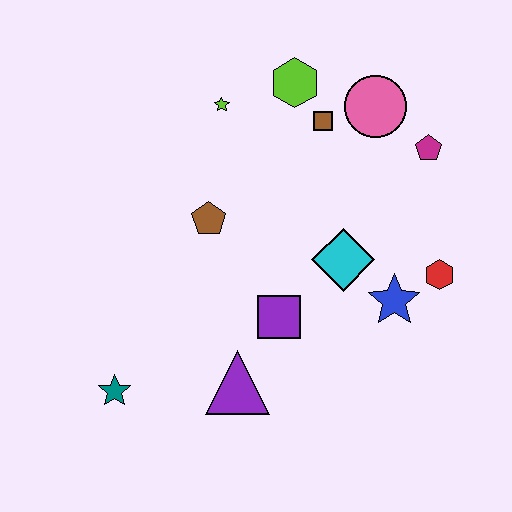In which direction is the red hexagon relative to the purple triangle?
The red hexagon is to the right of the purple triangle.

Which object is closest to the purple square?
The purple triangle is closest to the purple square.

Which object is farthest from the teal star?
The magenta pentagon is farthest from the teal star.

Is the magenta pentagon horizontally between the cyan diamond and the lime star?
No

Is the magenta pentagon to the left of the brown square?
No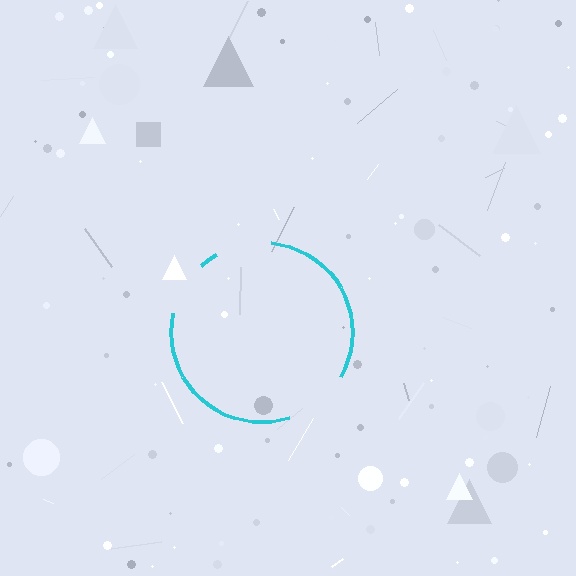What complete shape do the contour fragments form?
The contour fragments form a circle.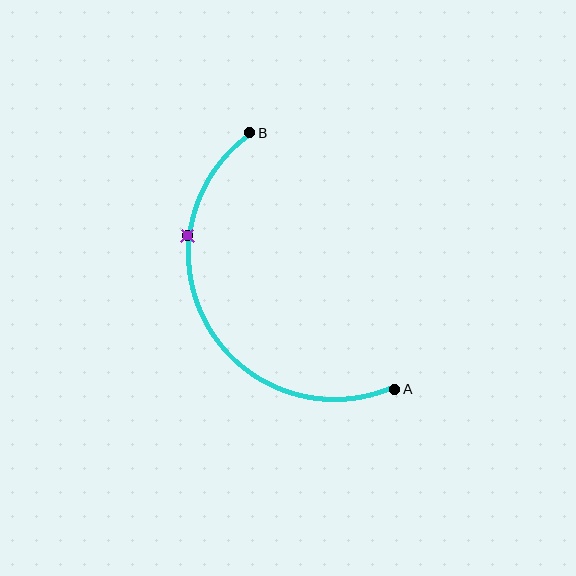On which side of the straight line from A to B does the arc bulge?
The arc bulges to the left of the straight line connecting A and B.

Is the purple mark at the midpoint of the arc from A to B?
No. The purple mark lies on the arc but is closer to endpoint B. The arc midpoint would be at the point on the curve equidistant along the arc from both A and B.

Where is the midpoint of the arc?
The arc midpoint is the point on the curve farthest from the straight line joining A and B. It sits to the left of that line.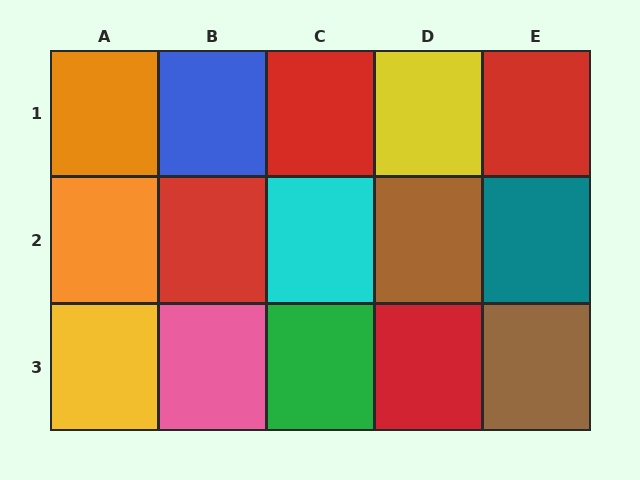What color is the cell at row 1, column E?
Red.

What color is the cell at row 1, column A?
Orange.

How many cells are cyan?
1 cell is cyan.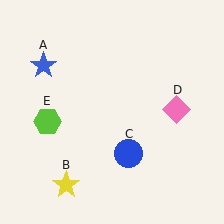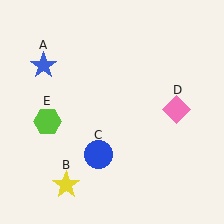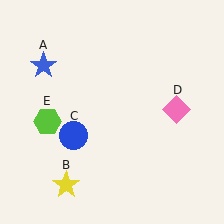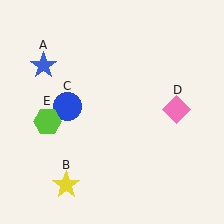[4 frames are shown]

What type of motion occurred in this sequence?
The blue circle (object C) rotated clockwise around the center of the scene.